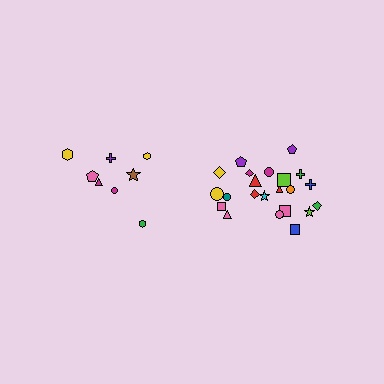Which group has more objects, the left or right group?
The right group.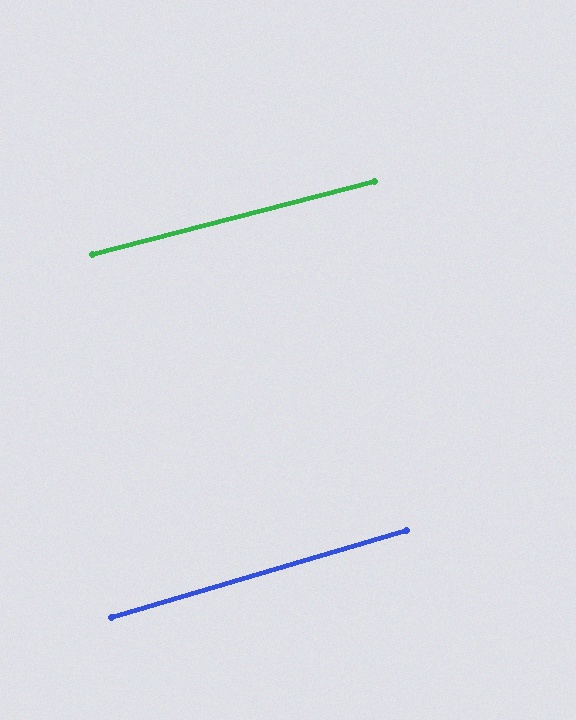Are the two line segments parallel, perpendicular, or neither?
Parallel — their directions differ by only 1.9°.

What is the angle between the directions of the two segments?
Approximately 2 degrees.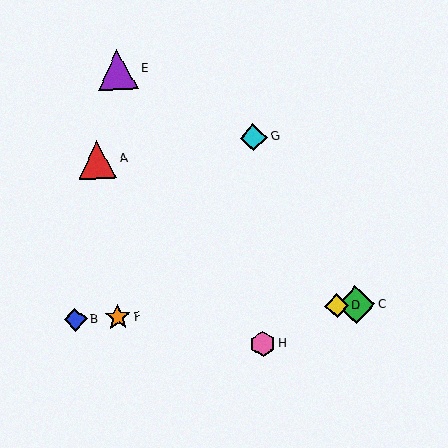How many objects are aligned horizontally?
4 objects (B, C, D, F) are aligned horizontally.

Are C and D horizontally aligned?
Yes, both are at y≈305.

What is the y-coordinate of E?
Object E is at y≈70.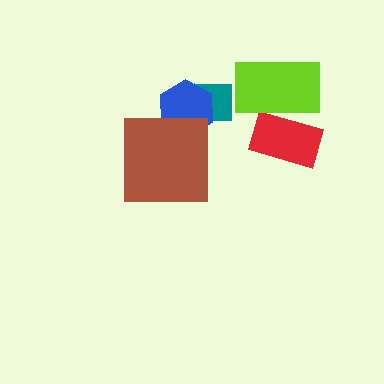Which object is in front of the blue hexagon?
The brown square is in front of the blue hexagon.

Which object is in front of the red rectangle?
The lime rectangle is in front of the red rectangle.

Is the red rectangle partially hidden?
Yes, it is partially covered by another shape.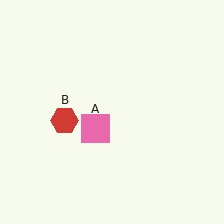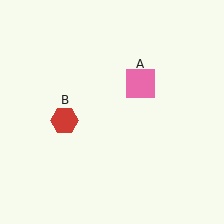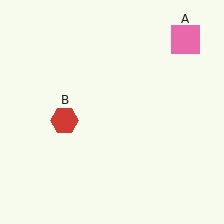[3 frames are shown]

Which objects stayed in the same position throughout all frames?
Red hexagon (object B) remained stationary.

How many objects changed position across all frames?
1 object changed position: pink square (object A).